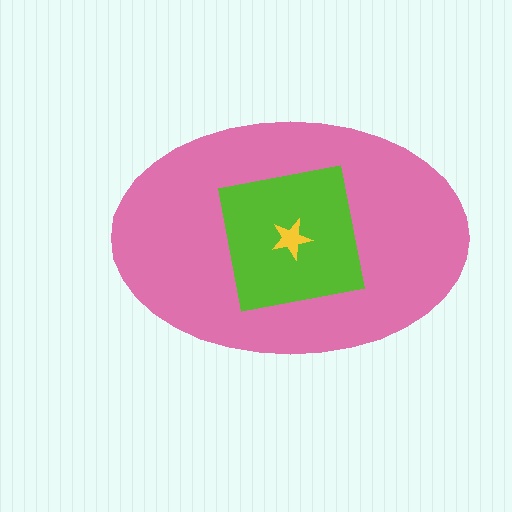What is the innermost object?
The yellow star.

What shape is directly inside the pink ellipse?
The lime square.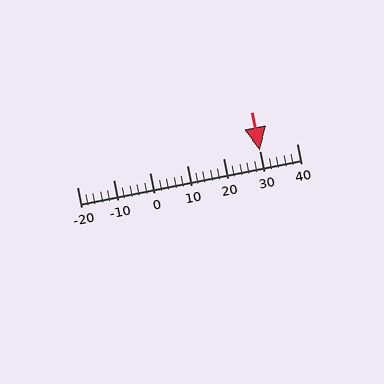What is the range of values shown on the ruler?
The ruler shows values from -20 to 40.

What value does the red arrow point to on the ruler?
The red arrow points to approximately 30.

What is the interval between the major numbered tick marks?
The major tick marks are spaced 10 units apart.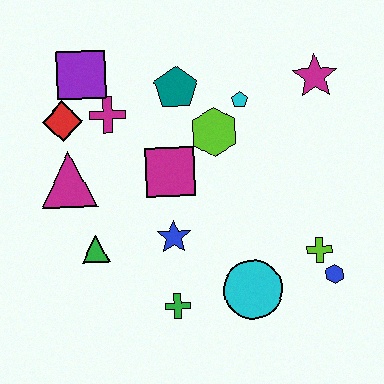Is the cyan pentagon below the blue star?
No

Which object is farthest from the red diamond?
The blue hexagon is farthest from the red diamond.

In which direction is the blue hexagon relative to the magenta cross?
The blue hexagon is to the right of the magenta cross.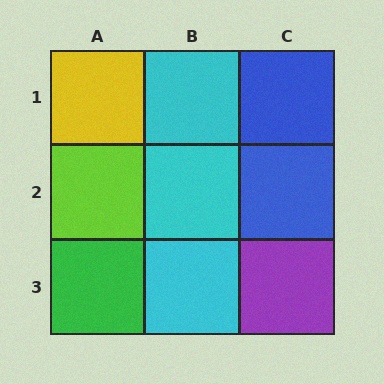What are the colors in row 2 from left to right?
Lime, cyan, blue.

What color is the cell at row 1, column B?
Cyan.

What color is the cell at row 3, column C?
Purple.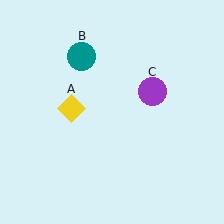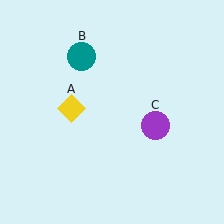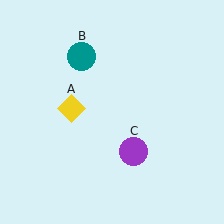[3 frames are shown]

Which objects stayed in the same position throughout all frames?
Yellow diamond (object A) and teal circle (object B) remained stationary.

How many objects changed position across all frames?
1 object changed position: purple circle (object C).